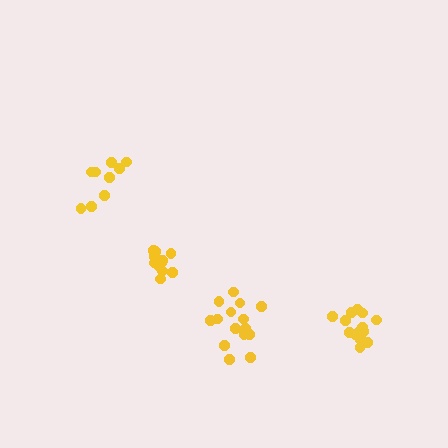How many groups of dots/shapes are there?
There are 4 groups.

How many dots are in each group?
Group 1: 11 dots, Group 2: 15 dots, Group 3: 15 dots, Group 4: 9 dots (50 total).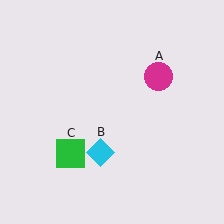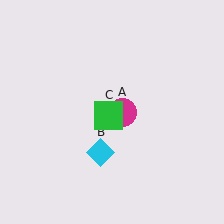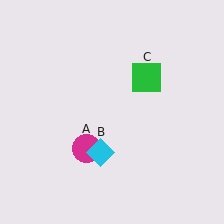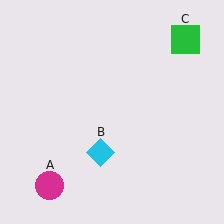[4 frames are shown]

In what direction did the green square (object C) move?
The green square (object C) moved up and to the right.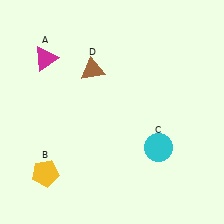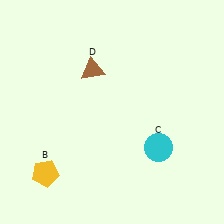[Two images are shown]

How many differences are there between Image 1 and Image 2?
There is 1 difference between the two images.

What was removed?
The magenta triangle (A) was removed in Image 2.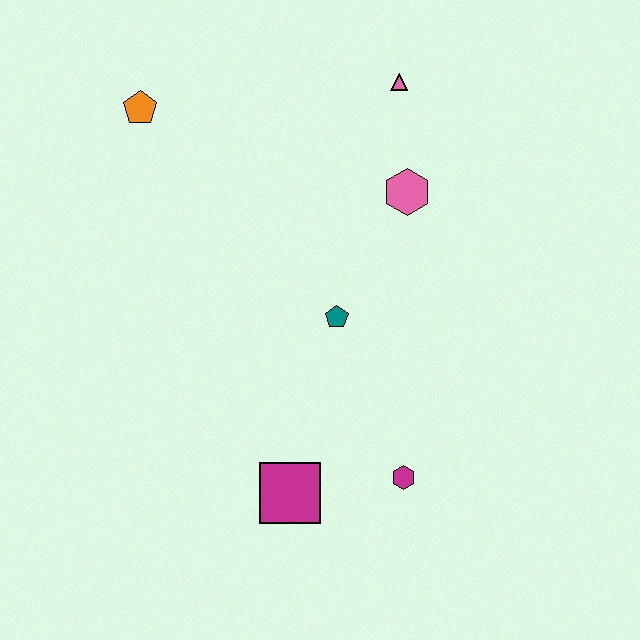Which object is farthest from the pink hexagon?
The magenta square is farthest from the pink hexagon.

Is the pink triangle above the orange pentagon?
Yes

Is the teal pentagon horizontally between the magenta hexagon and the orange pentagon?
Yes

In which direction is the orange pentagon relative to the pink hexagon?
The orange pentagon is to the left of the pink hexagon.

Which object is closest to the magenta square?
The magenta hexagon is closest to the magenta square.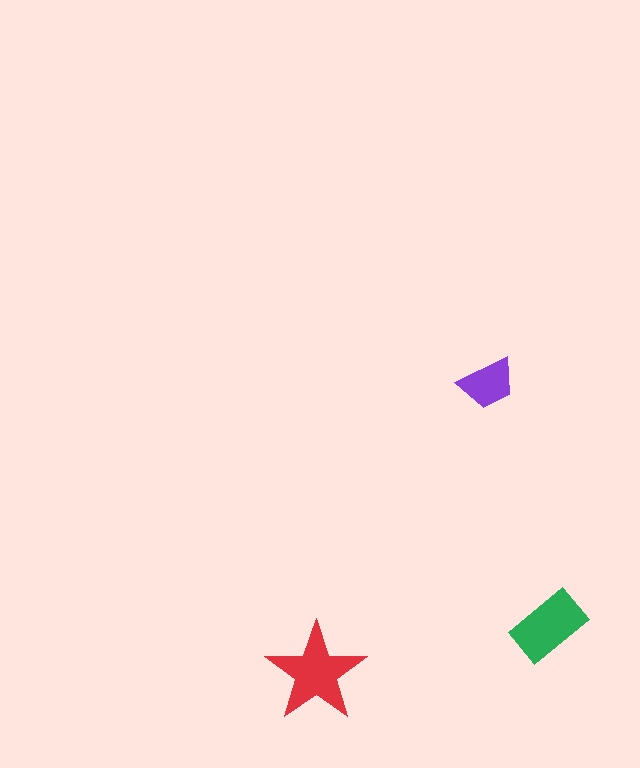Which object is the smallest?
The purple trapezoid.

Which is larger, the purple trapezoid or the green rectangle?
The green rectangle.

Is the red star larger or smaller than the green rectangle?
Larger.